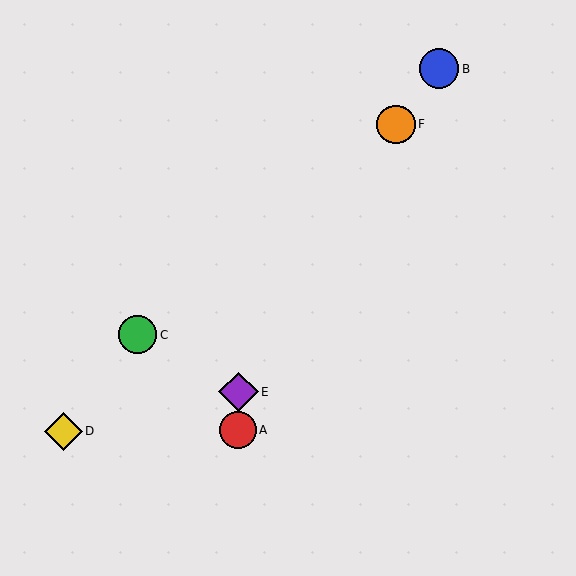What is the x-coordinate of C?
Object C is at x≈137.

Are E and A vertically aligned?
Yes, both are at x≈238.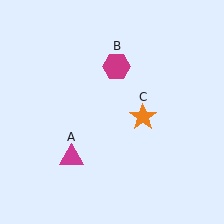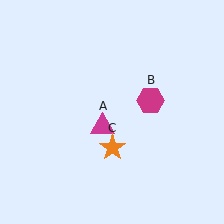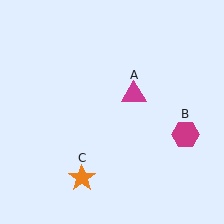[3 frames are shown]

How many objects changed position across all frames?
3 objects changed position: magenta triangle (object A), magenta hexagon (object B), orange star (object C).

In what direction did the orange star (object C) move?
The orange star (object C) moved down and to the left.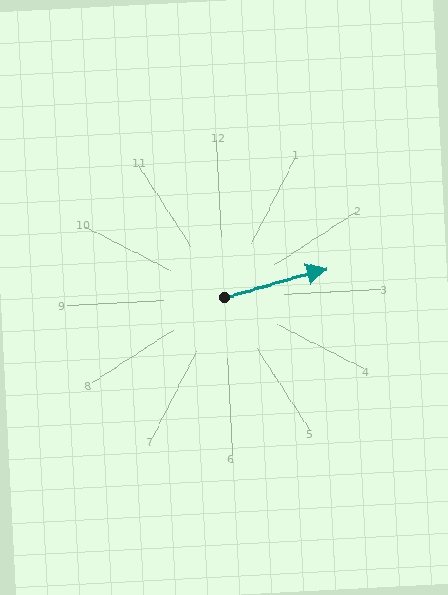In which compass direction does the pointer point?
East.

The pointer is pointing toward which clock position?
Roughly 3 o'clock.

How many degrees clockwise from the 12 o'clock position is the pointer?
Approximately 77 degrees.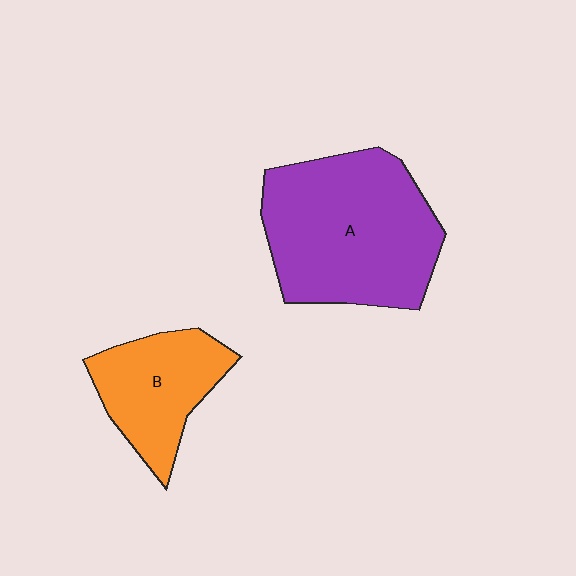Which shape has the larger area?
Shape A (purple).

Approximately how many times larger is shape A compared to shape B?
Approximately 1.9 times.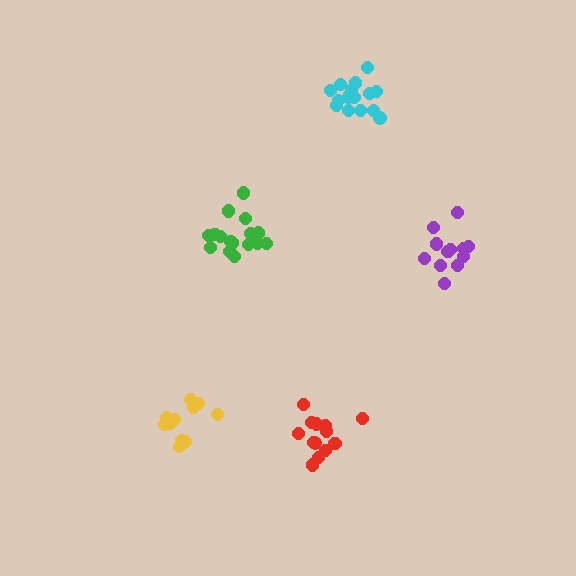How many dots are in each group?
Group 1: 13 dots, Group 2: 16 dots, Group 3: 11 dots, Group 4: 12 dots, Group 5: 16 dots (68 total).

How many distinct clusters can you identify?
There are 5 distinct clusters.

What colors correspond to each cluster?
The clusters are colored: red, green, yellow, purple, cyan.